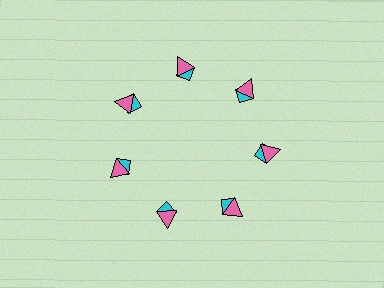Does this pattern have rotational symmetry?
Yes, this pattern has 7-fold rotational symmetry. It looks the same after rotating 51 degrees around the center.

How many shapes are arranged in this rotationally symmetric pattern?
There are 14 shapes, arranged in 7 groups of 2.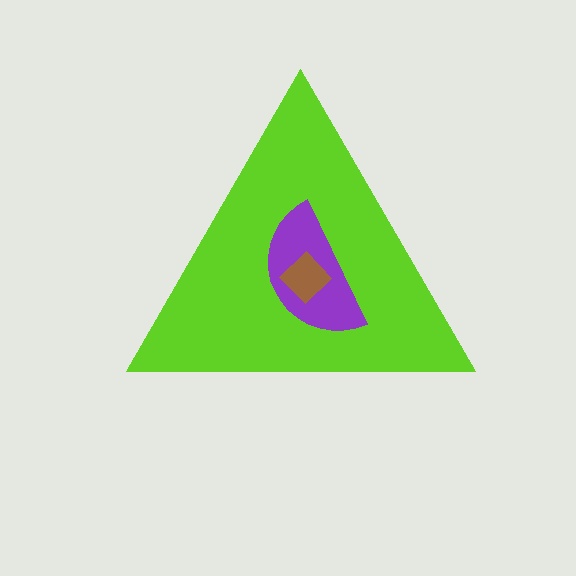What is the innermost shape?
The brown diamond.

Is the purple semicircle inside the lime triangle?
Yes.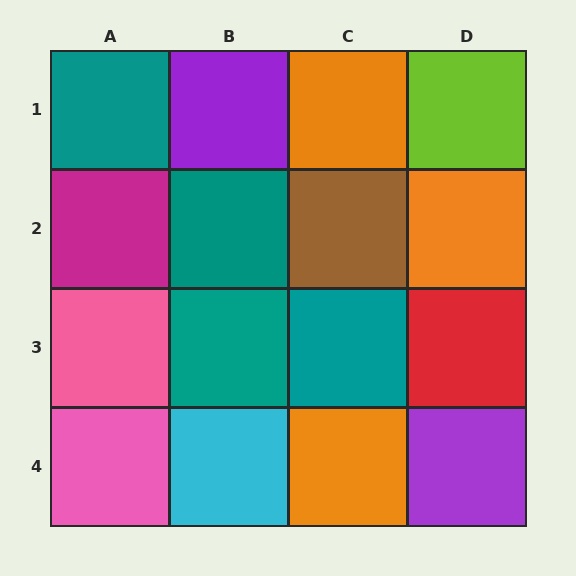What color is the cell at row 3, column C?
Teal.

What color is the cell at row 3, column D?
Red.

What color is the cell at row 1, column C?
Orange.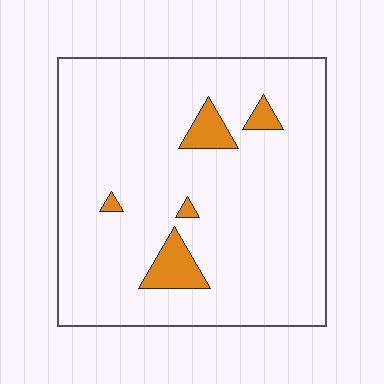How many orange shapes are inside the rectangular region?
5.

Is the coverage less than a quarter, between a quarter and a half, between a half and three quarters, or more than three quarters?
Less than a quarter.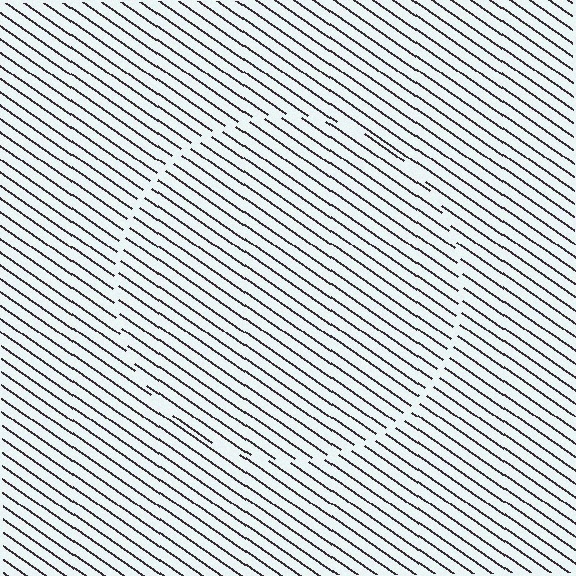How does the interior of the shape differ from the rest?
The interior of the shape contains the same grating, shifted by half a period — the contour is defined by the phase discontinuity where line-ends from the inner and outer gratings abut.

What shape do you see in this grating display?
An illusory circle. The interior of the shape contains the same grating, shifted by half a period — the contour is defined by the phase discontinuity where line-ends from the inner and outer gratings abut.